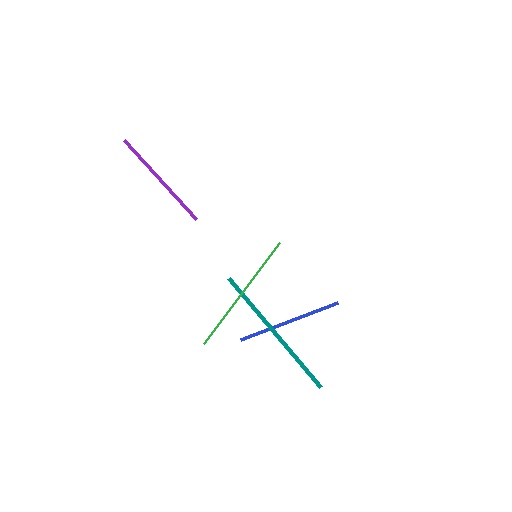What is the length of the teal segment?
The teal segment is approximately 143 pixels long.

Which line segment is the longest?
The teal line is the longest at approximately 143 pixels.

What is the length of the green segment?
The green segment is approximately 126 pixels long.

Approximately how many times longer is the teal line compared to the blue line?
The teal line is approximately 1.4 times the length of the blue line.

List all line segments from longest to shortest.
From longest to shortest: teal, green, purple, blue.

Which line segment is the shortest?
The blue line is the shortest at approximately 103 pixels.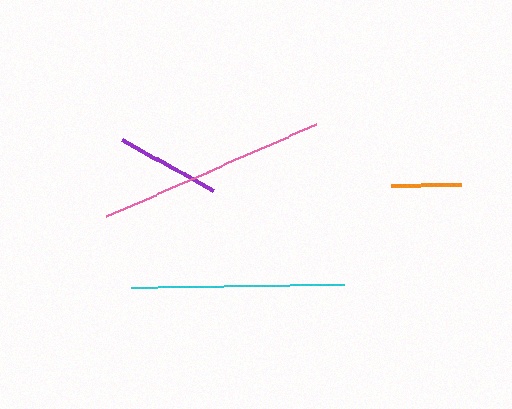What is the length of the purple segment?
The purple segment is approximately 105 pixels long.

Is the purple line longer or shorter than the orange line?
The purple line is longer than the orange line.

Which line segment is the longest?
The pink line is the longest at approximately 228 pixels.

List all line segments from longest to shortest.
From longest to shortest: pink, cyan, purple, orange.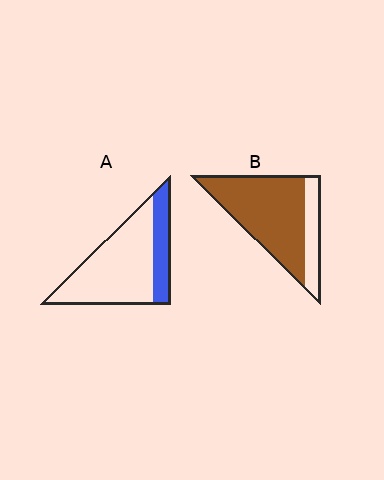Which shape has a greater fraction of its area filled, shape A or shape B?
Shape B.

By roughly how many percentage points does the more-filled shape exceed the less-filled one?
By roughly 50 percentage points (B over A).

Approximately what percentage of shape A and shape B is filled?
A is approximately 25% and B is approximately 75%.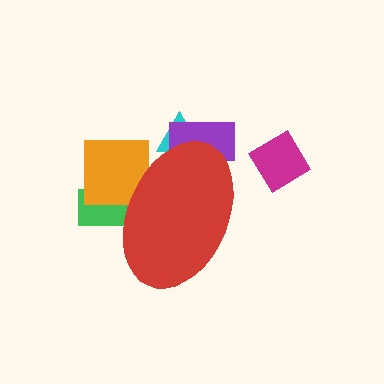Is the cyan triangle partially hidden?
Yes, the cyan triangle is partially hidden behind the red ellipse.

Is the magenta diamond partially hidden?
No, the magenta diamond is fully visible.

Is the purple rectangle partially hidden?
Yes, the purple rectangle is partially hidden behind the red ellipse.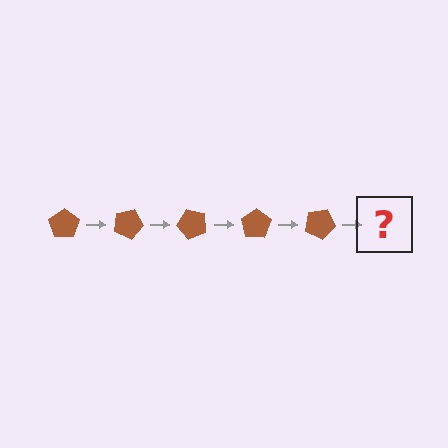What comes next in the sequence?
The next element should be a brown pentagon rotated 125 degrees.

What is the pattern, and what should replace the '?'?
The pattern is that the pentagon rotates 25 degrees each step. The '?' should be a brown pentagon rotated 125 degrees.